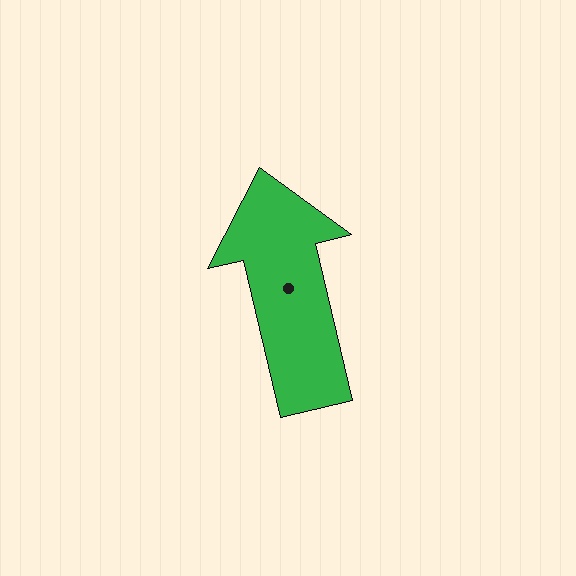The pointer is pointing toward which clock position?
Roughly 12 o'clock.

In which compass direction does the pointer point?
North.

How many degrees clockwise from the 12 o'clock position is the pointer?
Approximately 347 degrees.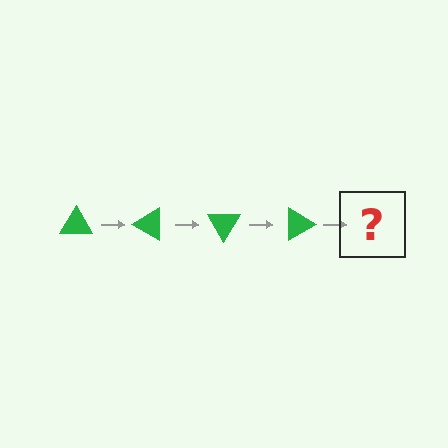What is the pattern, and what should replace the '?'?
The pattern is that the triangle rotates 30 degrees each step. The '?' should be a green triangle rotated 120 degrees.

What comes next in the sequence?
The next element should be a green triangle rotated 120 degrees.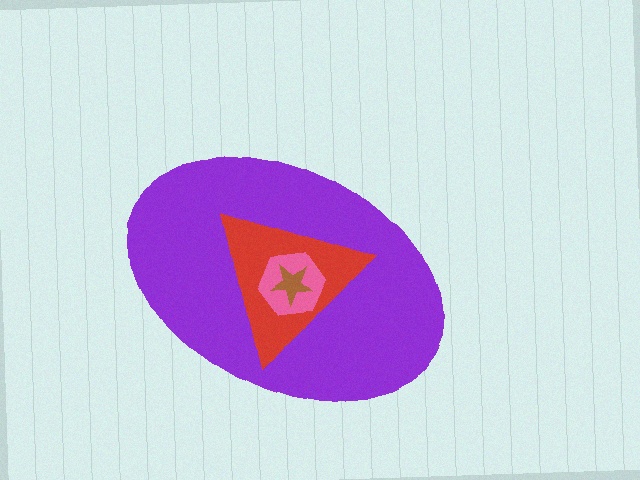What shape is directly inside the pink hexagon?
The brown star.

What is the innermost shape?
The brown star.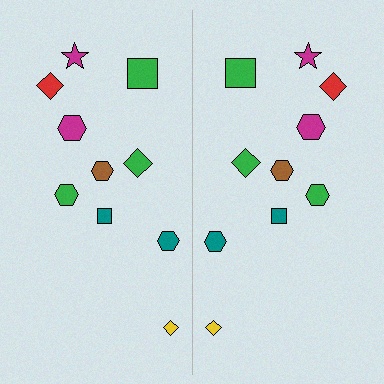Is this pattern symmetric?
Yes, this pattern has bilateral (reflection) symmetry.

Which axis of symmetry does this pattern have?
The pattern has a vertical axis of symmetry running through the center of the image.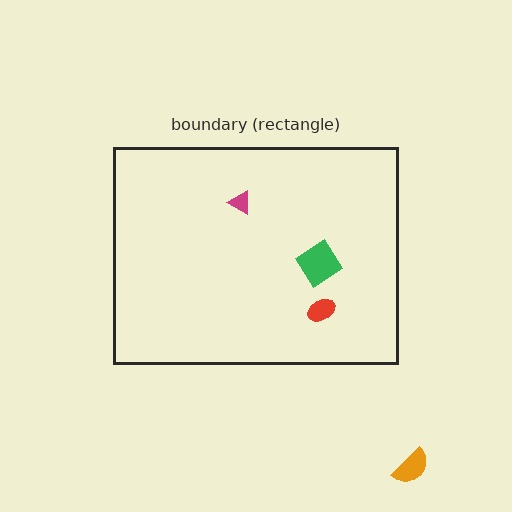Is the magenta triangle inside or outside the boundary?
Inside.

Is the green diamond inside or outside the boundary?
Inside.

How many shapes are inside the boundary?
3 inside, 1 outside.